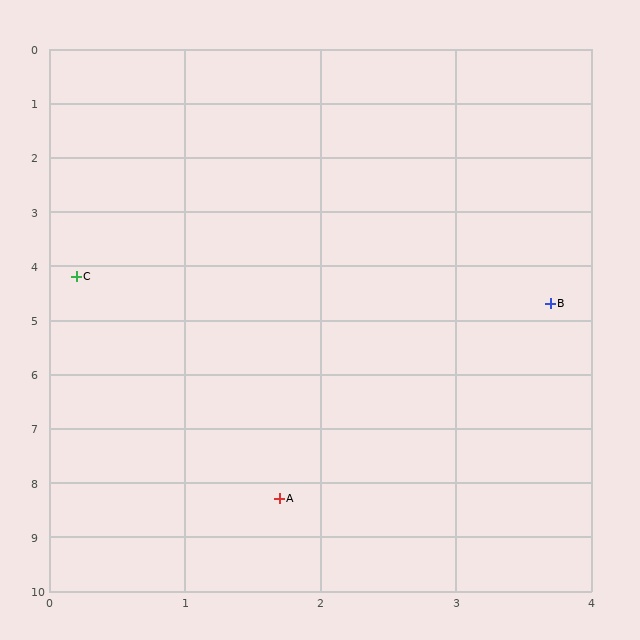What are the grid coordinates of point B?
Point B is at approximately (3.7, 4.7).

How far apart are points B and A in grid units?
Points B and A are about 4.1 grid units apart.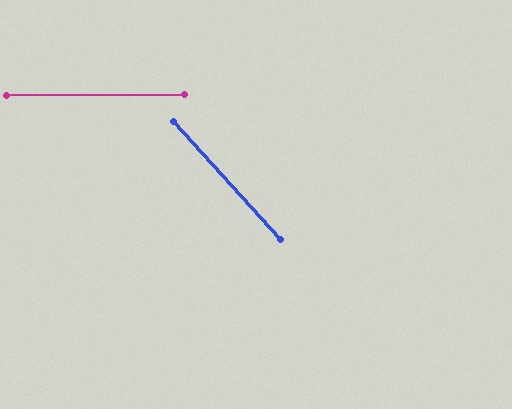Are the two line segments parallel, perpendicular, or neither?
Neither parallel nor perpendicular — they differ by about 48°.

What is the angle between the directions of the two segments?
Approximately 48 degrees.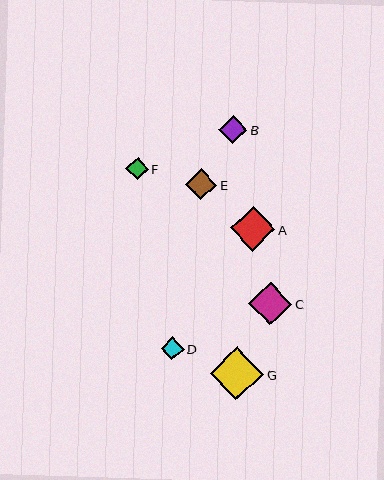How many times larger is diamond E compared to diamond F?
Diamond E is approximately 1.4 times the size of diamond F.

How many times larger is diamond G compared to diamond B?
Diamond G is approximately 1.9 times the size of diamond B.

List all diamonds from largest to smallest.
From largest to smallest: G, A, C, E, B, D, F.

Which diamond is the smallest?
Diamond F is the smallest with a size of approximately 22 pixels.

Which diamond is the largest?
Diamond G is the largest with a size of approximately 53 pixels.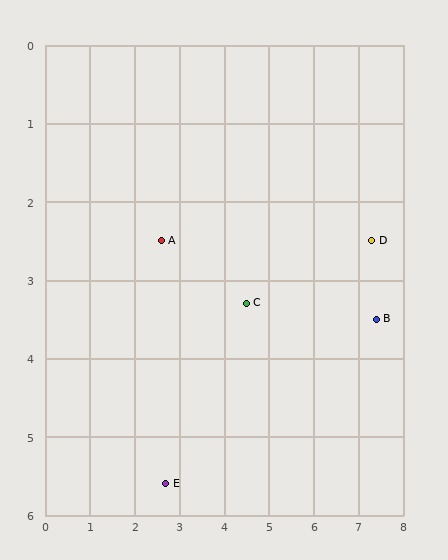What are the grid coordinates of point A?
Point A is at approximately (2.6, 2.5).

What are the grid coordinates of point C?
Point C is at approximately (4.5, 3.3).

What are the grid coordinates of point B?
Point B is at approximately (7.4, 3.5).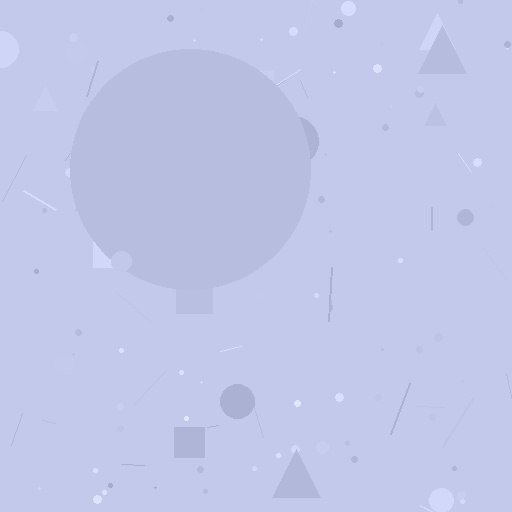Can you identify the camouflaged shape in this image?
The camouflaged shape is a circle.